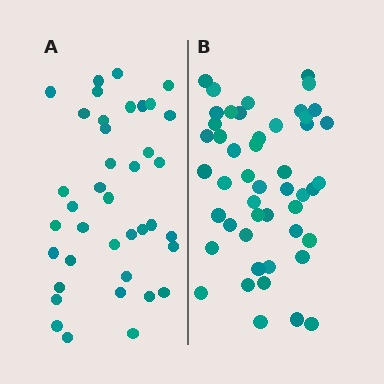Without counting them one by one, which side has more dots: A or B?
Region B (the right region) has more dots.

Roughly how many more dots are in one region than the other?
Region B has roughly 8 or so more dots than region A.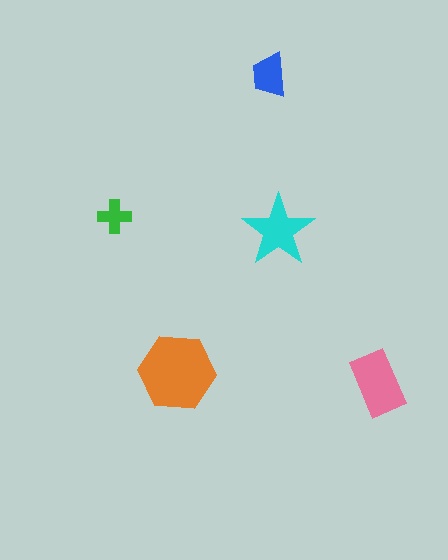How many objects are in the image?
There are 5 objects in the image.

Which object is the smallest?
The green cross.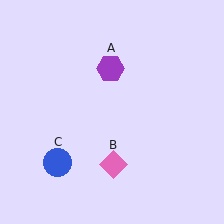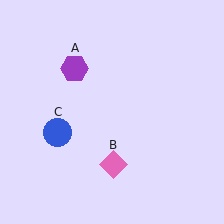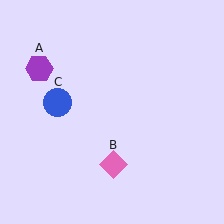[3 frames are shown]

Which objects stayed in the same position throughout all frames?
Pink diamond (object B) remained stationary.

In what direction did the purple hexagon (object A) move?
The purple hexagon (object A) moved left.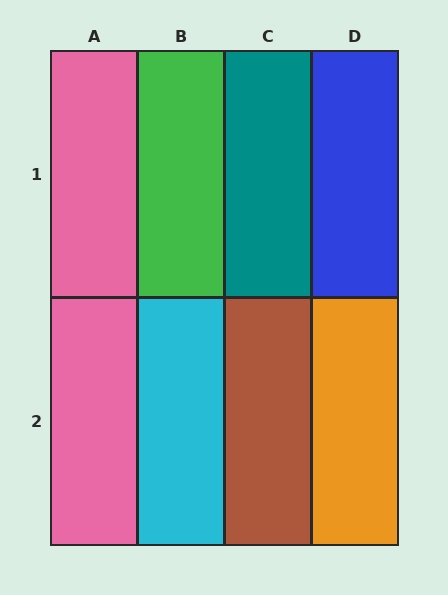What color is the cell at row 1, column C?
Teal.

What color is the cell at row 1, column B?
Green.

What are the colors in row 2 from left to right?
Pink, cyan, brown, orange.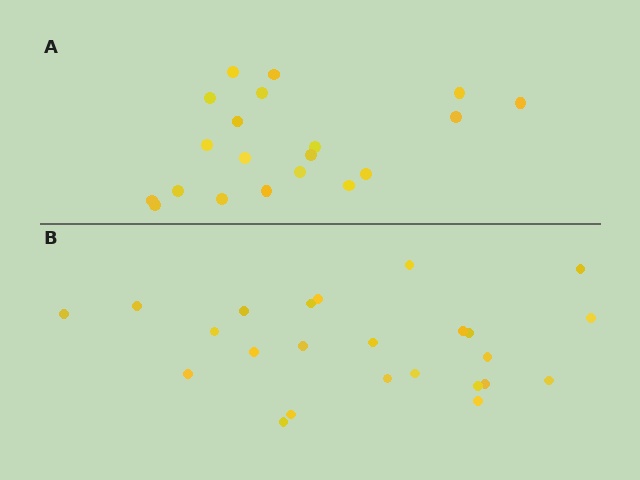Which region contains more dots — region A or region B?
Region B (the bottom region) has more dots.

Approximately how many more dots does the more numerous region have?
Region B has about 4 more dots than region A.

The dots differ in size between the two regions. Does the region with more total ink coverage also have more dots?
No. Region A has more total ink coverage because its dots are larger, but region B actually contains more individual dots. Total area can be misleading — the number of items is what matters here.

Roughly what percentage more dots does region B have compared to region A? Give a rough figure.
About 20% more.